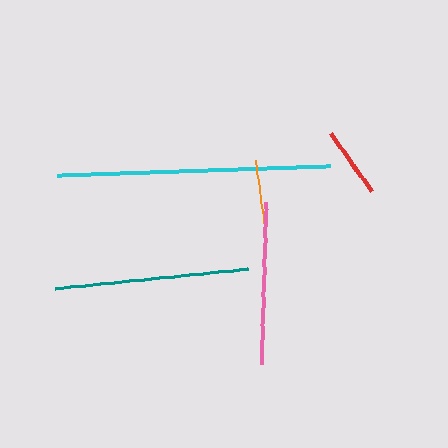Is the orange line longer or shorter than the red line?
The red line is longer than the orange line.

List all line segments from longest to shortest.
From longest to shortest: cyan, teal, pink, red, orange.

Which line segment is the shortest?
The orange line is the shortest at approximately 68 pixels.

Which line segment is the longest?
The cyan line is the longest at approximately 273 pixels.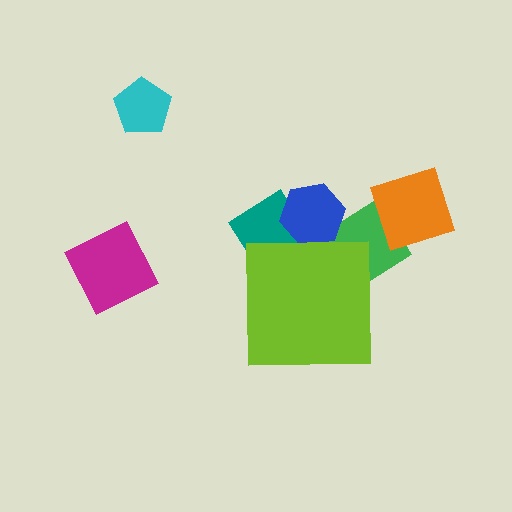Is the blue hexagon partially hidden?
Yes, the blue hexagon is partially hidden behind the lime square.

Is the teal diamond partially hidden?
Yes, the teal diamond is partially hidden behind the lime square.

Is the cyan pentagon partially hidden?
No, the cyan pentagon is fully visible.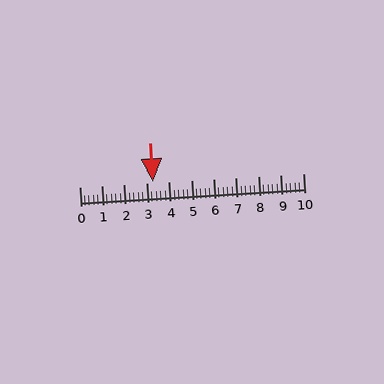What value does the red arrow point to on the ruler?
The red arrow points to approximately 3.3.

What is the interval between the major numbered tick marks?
The major tick marks are spaced 1 units apart.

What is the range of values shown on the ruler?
The ruler shows values from 0 to 10.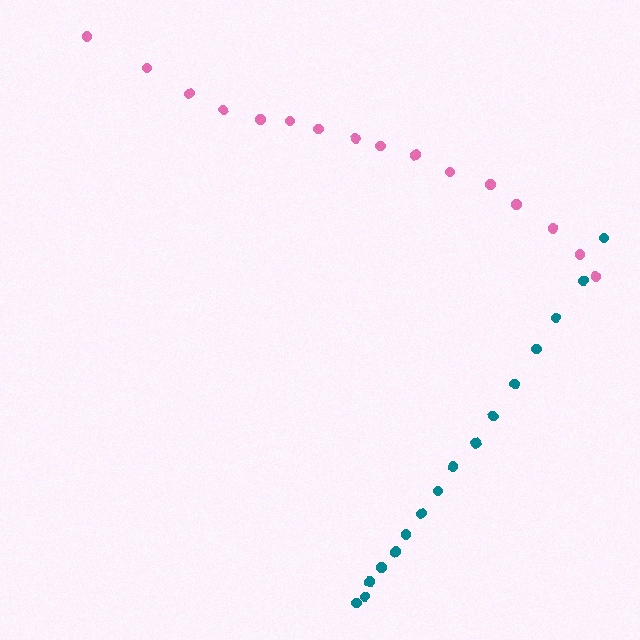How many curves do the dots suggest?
There are 2 distinct paths.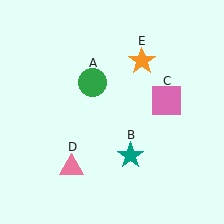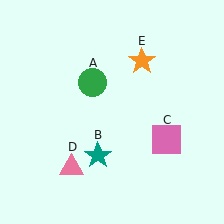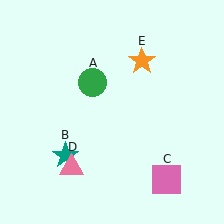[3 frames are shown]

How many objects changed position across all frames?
2 objects changed position: teal star (object B), pink square (object C).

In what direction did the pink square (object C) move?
The pink square (object C) moved down.